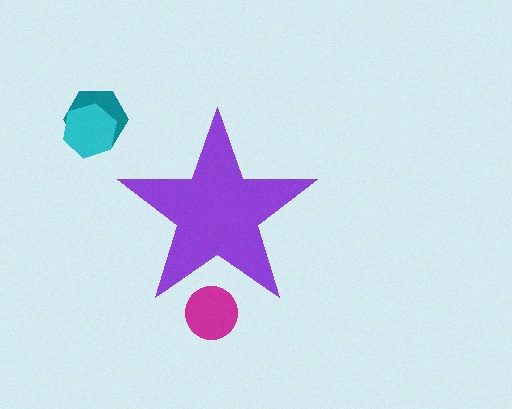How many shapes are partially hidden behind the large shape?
1 shape is partially hidden.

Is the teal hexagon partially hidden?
No, the teal hexagon is fully visible.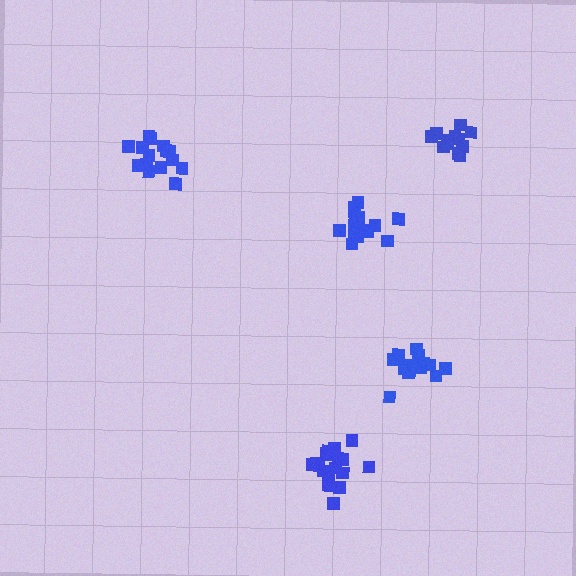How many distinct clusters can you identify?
There are 5 distinct clusters.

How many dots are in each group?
Group 1: 16 dots, Group 2: 17 dots, Group 3: 15 dots, Group 4: 15 dots, Group 5: 12 dots (75 total).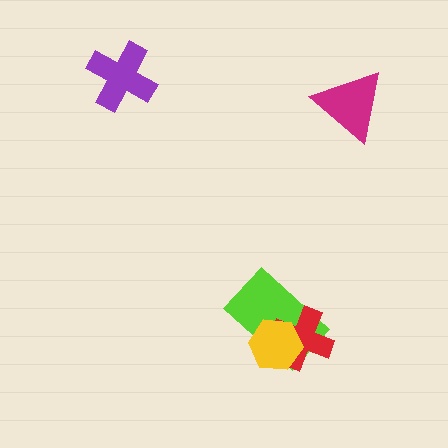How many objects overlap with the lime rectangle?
2 objects overlap with the lime rectangle.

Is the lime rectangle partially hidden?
Yes, it is partially covered by another shape.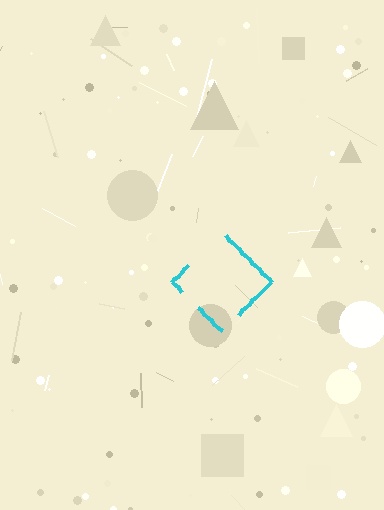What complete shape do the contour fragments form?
The contour fragments form a diamond.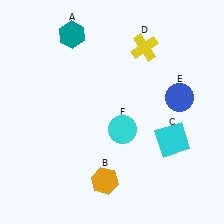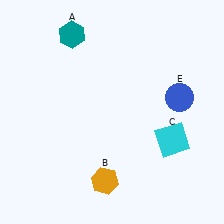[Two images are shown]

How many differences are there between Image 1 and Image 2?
There are 2 differences between the two images.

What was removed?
The cyan circle (F), the yellow cross (D) were removed in Image 2.